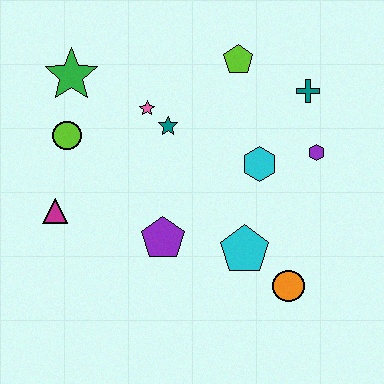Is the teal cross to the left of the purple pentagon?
No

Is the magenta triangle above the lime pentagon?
No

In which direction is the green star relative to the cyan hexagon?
The green star is to the left of the cyan hexagon.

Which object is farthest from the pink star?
The orange circle is farthest from the pink star.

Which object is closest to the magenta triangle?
The lime circle is closest to the magenta triangle.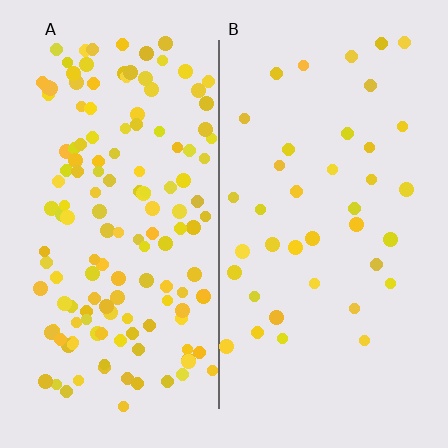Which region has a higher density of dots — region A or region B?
A (the left).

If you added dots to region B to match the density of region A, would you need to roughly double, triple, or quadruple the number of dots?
Approximately quadruple.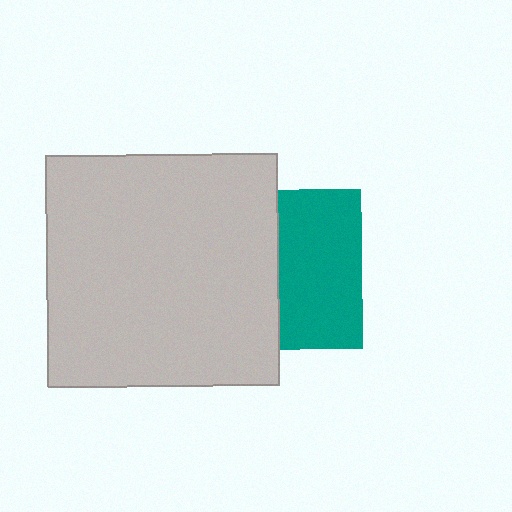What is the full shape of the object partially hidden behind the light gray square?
The partially hidden object is a teal square.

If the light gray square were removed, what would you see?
You would see the complete teal square.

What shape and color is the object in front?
The object in front is a light gray square.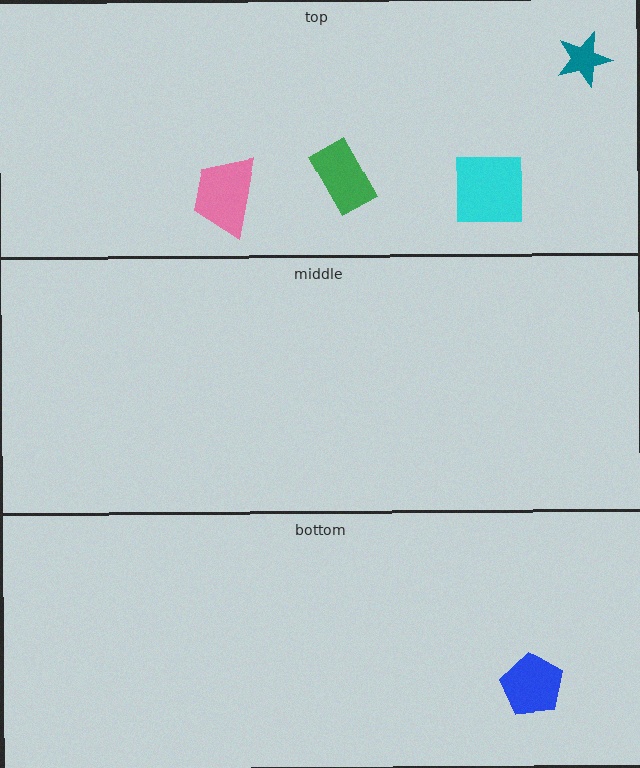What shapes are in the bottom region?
The blue pentagon.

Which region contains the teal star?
The top region.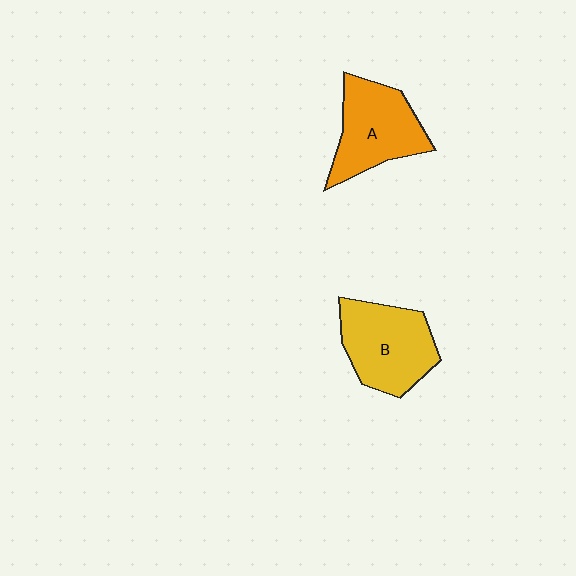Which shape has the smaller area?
Shape A (orange).